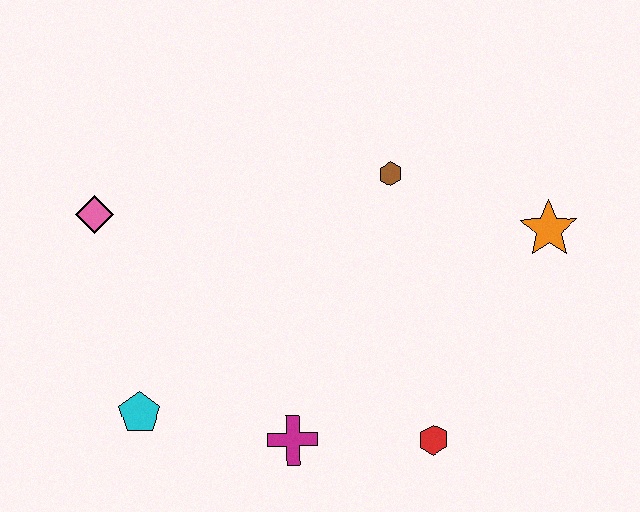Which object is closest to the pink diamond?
The cyan pentagon is closest to the pink diamond.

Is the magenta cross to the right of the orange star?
No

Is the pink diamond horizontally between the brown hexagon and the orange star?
No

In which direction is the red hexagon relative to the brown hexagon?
The red hexagon is below the brown hexagon.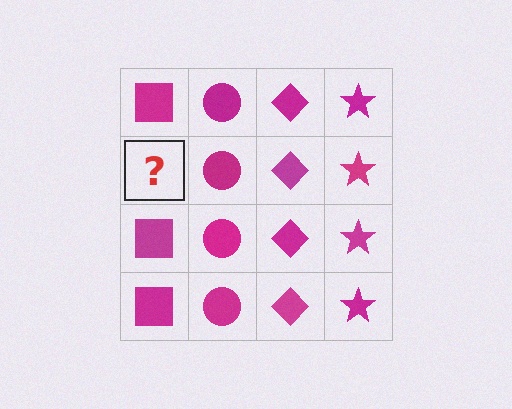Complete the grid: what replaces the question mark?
The question mark should be replaced with a magenta square.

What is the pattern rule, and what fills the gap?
The rule is that each column has a consistent shape. The gap should be filled with a magenta square.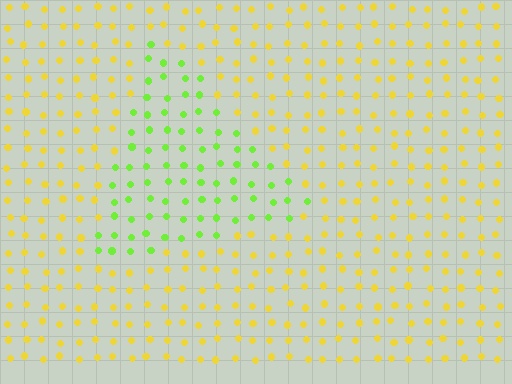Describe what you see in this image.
The image is filled with small yellow elements in a uniform arrangement. A triangle-shaped region is visible where the elements are tinted to a slightly different hue, forming a subtle color boundary.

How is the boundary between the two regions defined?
The boundary is defined purely by a slight shift in hue (about 50 degrees). Spacing, size, and orientation are identical on both sides.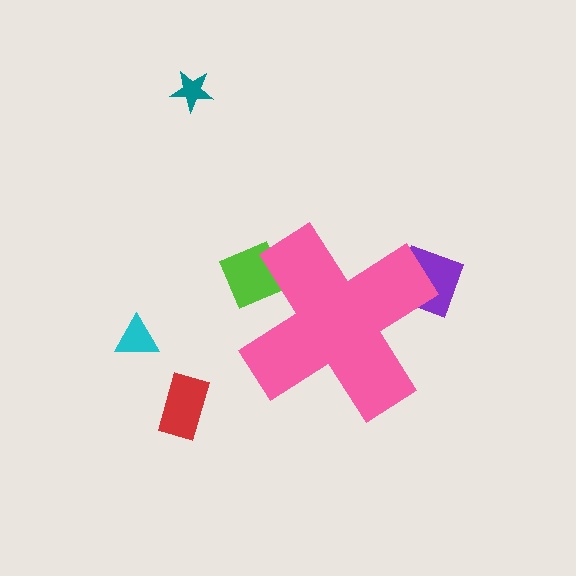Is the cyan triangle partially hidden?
No, the cyan triangle is fully visible.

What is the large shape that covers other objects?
A pink cross.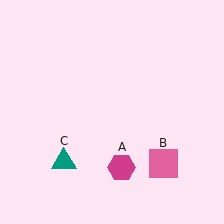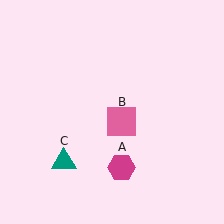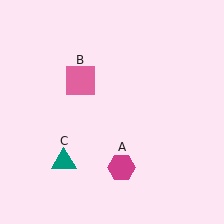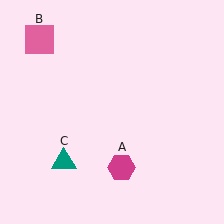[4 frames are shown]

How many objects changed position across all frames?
1 object changed position: pink square (object B).